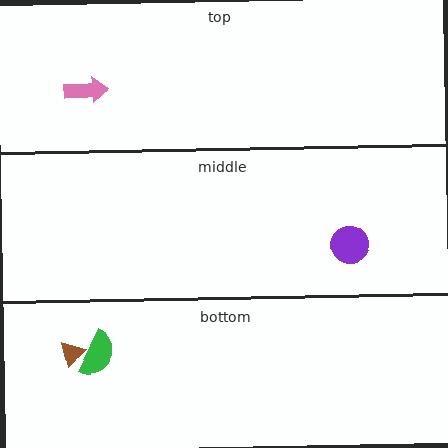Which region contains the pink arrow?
The top region.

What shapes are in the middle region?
The purple circle.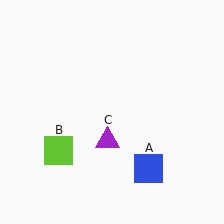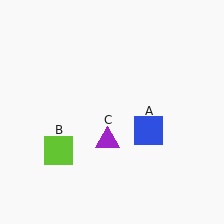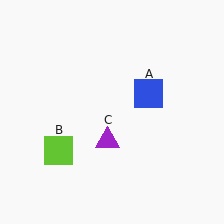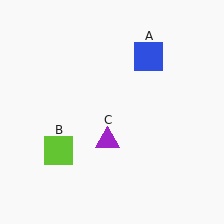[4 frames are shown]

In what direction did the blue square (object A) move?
The blue square (object A) moved up.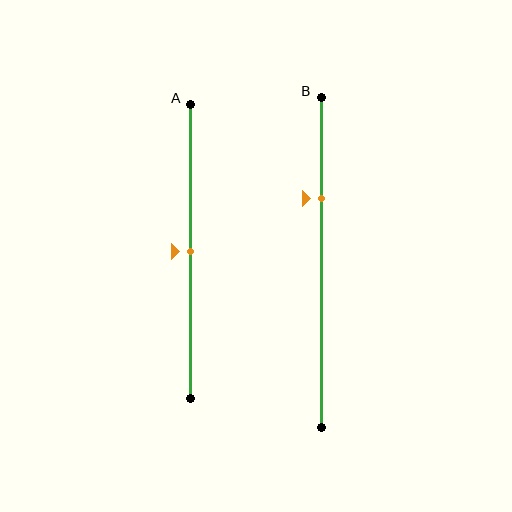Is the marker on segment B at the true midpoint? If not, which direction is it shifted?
No, the marker on segment B is shifted upward by about 19% of the segment length.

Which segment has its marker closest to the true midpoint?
Segment A has its marker closest to the true midpoint.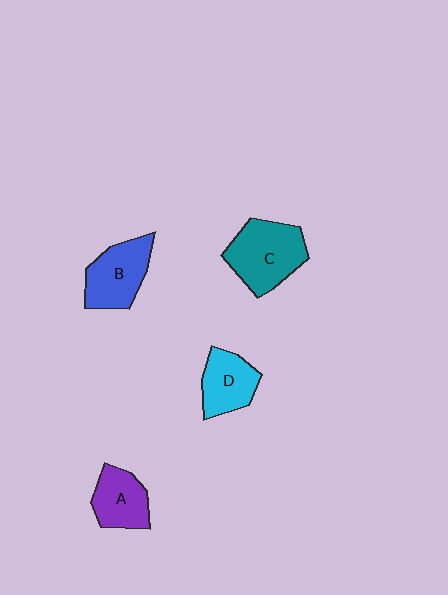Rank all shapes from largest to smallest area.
From largest to smallest: C (teal), B (blue), D (cyan), A (purple).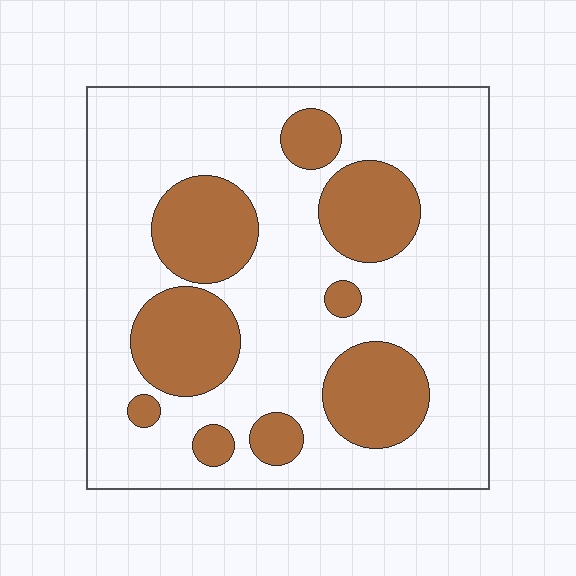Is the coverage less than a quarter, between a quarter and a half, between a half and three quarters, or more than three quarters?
Between a quarter and a half.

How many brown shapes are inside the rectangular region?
9.